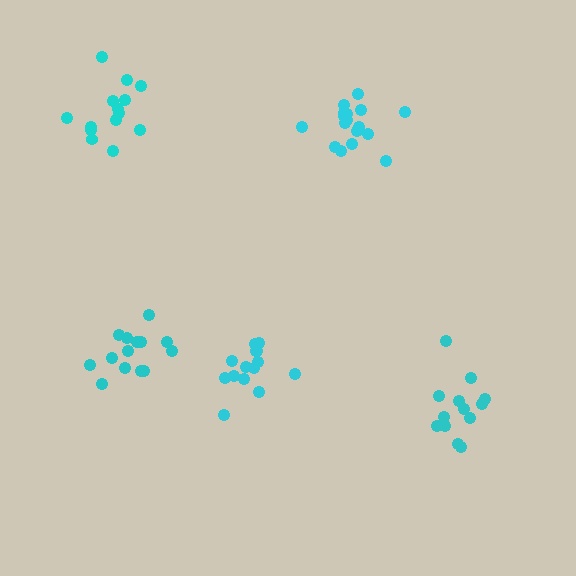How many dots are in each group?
Group 1: 14 dots, Group 2: 14 dots, Group 3: 17 dots, Group 4: 13 dots, Group 5: 14 dots (72 total).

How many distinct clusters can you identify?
There are 5 distinct clusters.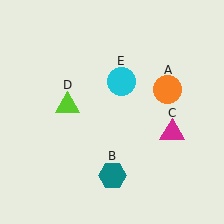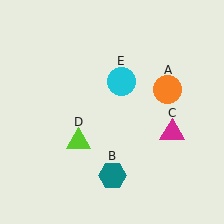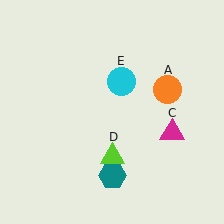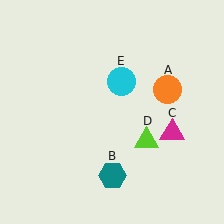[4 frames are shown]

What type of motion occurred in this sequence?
The lime triangle (object D) rotated counterclockwise around the center of the scene.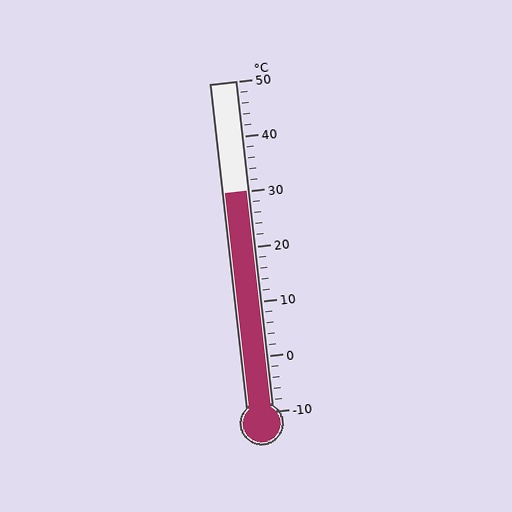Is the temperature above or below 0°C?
The temperature is above 0°C.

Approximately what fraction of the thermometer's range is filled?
The thermometer is filled to approximately 65% of its range.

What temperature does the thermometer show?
The thermometer shows approximately 30°C.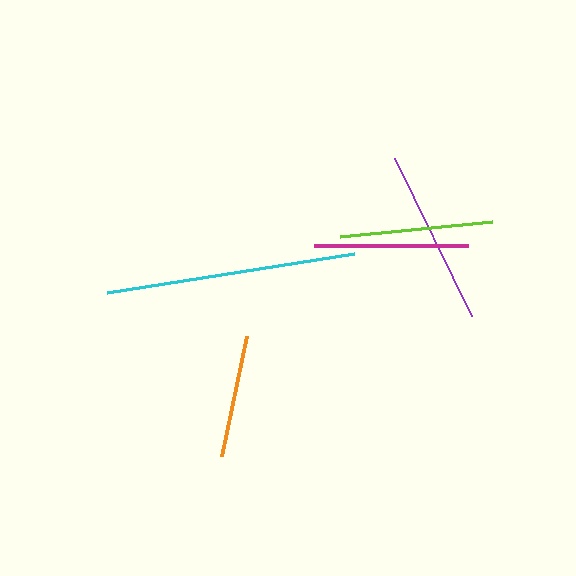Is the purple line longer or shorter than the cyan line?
The cyan line is longer than the purple line.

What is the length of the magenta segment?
The magenta segment is approximately 154 pixels long.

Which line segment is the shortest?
The orange line is the shortest at approximately 122 pixels.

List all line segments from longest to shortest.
From longest to shortest: cyan, purple, magenta, lime, orange.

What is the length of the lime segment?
The lime segment is approximately 153 pixels long.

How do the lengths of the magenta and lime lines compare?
The magenta and lime lines are approximately the same length.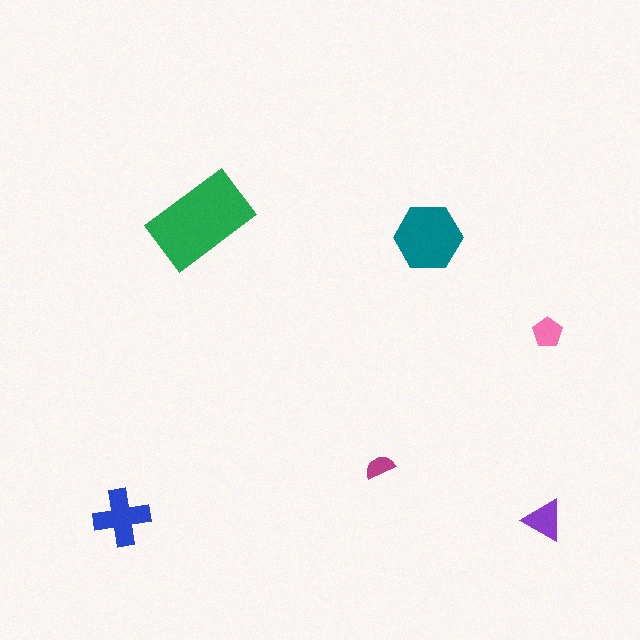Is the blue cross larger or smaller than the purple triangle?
Larger.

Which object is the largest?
The green rectangle.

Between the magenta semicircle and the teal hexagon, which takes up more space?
The teal hexagon.